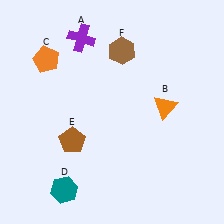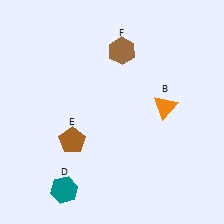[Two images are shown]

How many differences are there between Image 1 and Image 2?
There are 2 differences between the two images.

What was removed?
The purple cross (A), the orange pentagon (C) were removed in Image 2.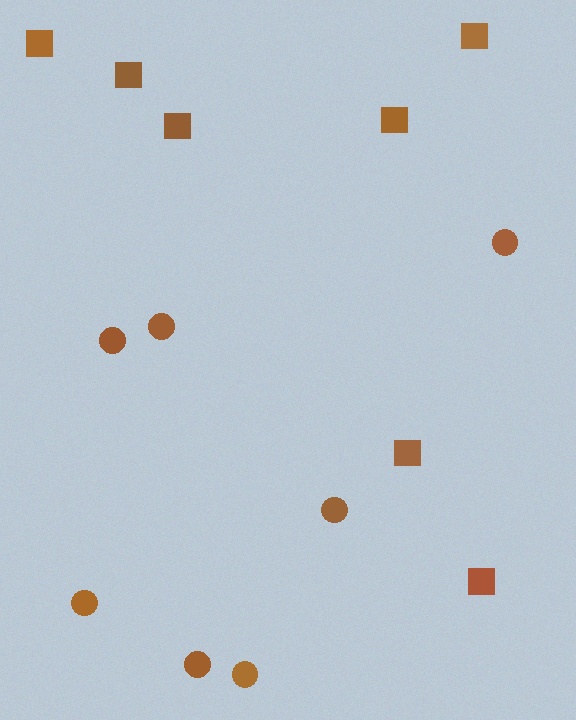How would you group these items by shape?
There are 2 groups: one group of squares (7) and one group of circles (7).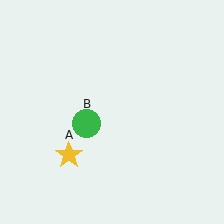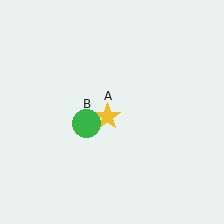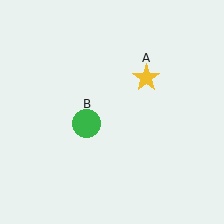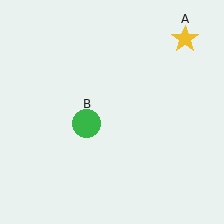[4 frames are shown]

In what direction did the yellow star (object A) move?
The yellow star (object A) moved up and to the right.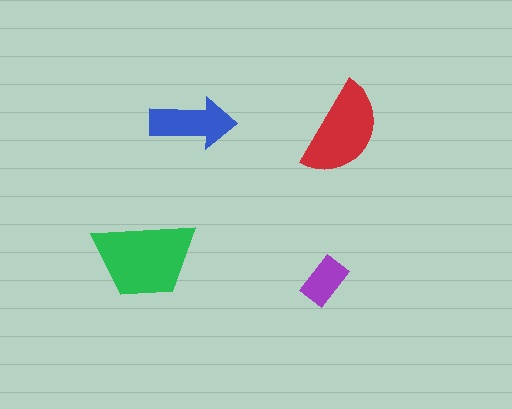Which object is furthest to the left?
The green trapezoid is leftmost.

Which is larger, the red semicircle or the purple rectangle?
The red semicircle.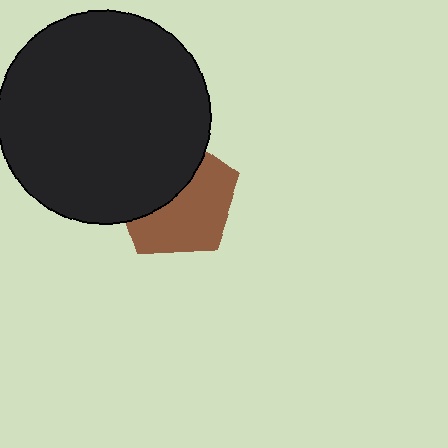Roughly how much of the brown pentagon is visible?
About half of it is visible (roughly 55%).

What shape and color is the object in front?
The object in front is a black circle.